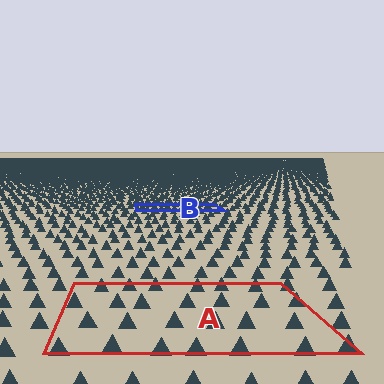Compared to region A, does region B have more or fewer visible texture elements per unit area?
Region B has more texture elements per unit area — they are packed more densely because it is farther away.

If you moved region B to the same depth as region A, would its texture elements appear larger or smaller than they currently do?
They would appear larger. At a closer depth, the same texture elements are projected at a bigger on-screen size.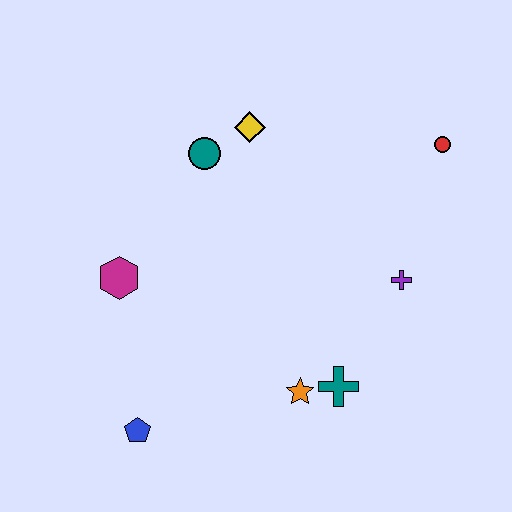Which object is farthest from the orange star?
The red circle is farthest from the orange star.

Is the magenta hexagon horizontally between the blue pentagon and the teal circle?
No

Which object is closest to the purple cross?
The teal cross is closest to the purple cross.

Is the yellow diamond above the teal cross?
Yes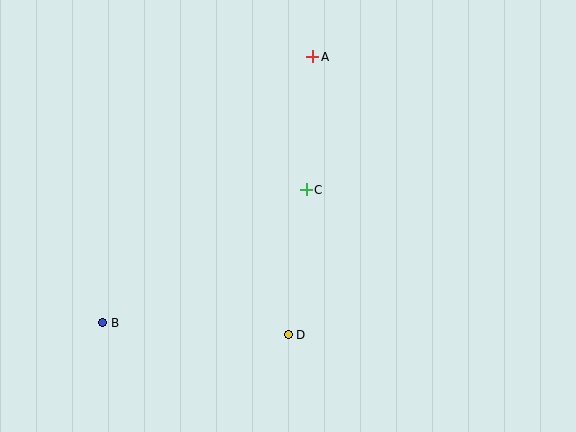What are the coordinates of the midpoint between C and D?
The midpoint between C and D is at (297, 262).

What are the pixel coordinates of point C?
Point C is at (306, 190).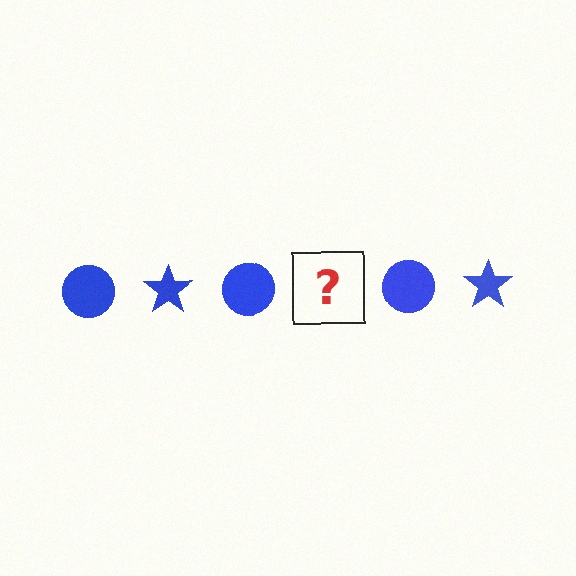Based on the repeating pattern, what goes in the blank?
The blank should be a blue star.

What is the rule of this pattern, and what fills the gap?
The rule is that the pattern cycles through circle, star shapes in blue. The gap should be filled with a blue star.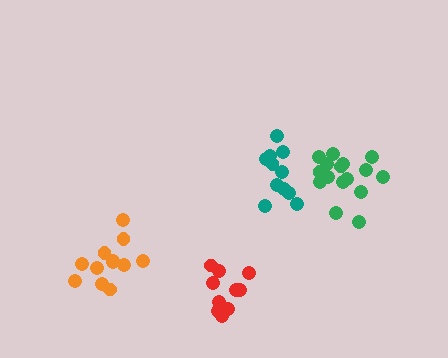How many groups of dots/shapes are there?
There are 4 groups.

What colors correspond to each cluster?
The clusters are colored: orange, teal, red, green.